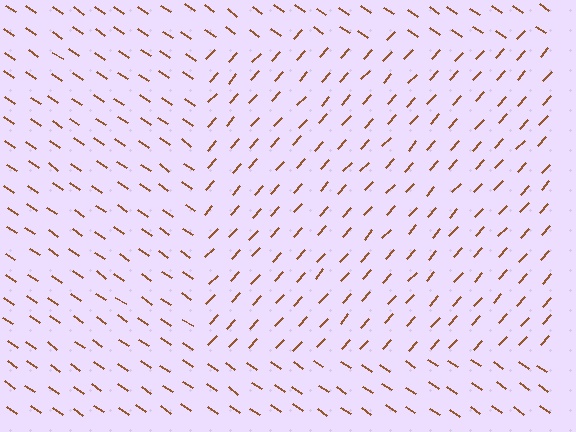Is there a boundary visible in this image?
Yes, there is a texture boundary formed by a change in line orientation.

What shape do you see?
I see a rectangle.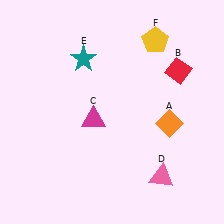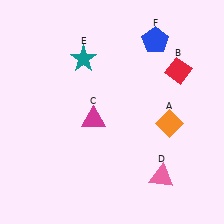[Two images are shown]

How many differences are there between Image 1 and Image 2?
There is 1 difference between the two images.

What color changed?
The pentagon (F) changed from yellow in Image 1 to blue in Image 2.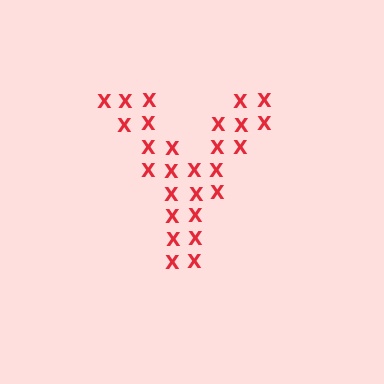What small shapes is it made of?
It is made of small letter X's.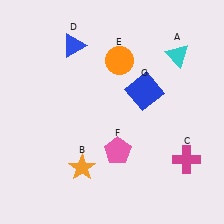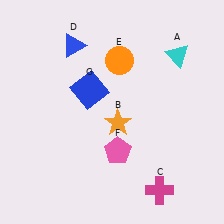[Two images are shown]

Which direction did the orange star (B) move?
The orange star (B) moved up.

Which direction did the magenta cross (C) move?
The magenta cross (C) moved down.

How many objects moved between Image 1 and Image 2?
3 objects moved between the two images.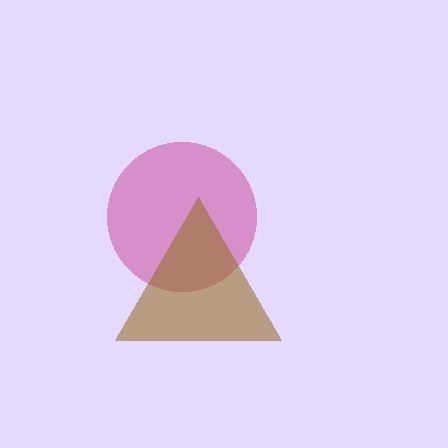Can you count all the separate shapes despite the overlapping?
Yes, there are 2 separate shapes.